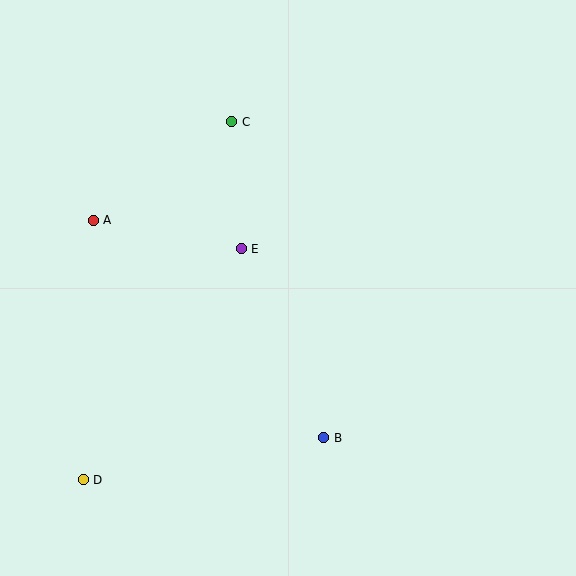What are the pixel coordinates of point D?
Point D is at (83, 480).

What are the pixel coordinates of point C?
Point C is at (232, 122).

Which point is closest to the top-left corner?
Point A is closest to the top-left corner.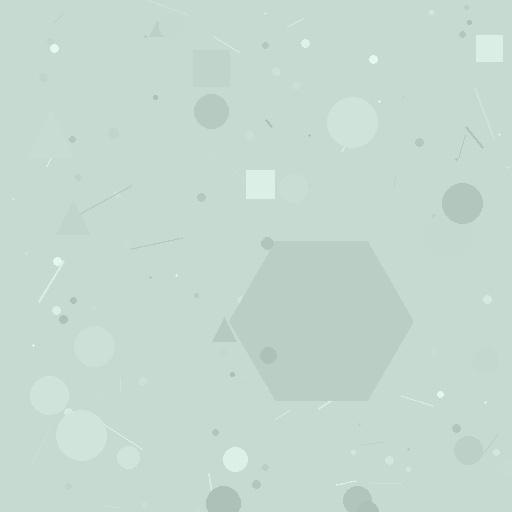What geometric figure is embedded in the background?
A hexagon is embedded in the background.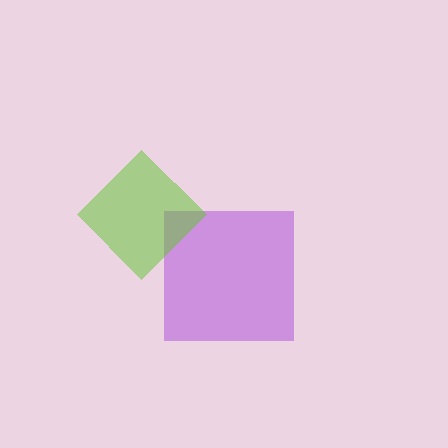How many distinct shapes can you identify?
There are 2 distinct shapes: a purple square, a lime diamond.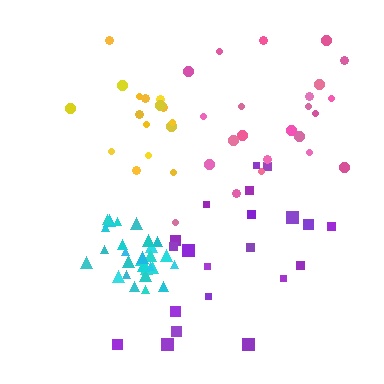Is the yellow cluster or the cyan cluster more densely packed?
Cyan.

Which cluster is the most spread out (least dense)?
Purple.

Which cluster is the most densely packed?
Cyan.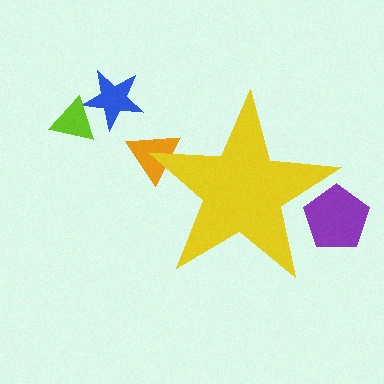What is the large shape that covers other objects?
A yellow star.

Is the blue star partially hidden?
No, the blue star is fully visible.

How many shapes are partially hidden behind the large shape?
2 shapes are partially hidden.